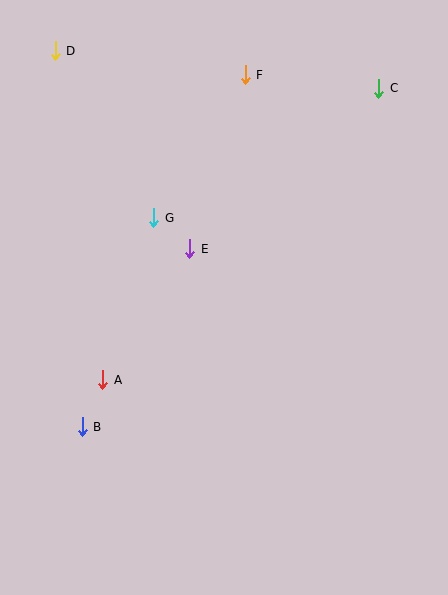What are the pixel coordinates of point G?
Point G is at (154, 218).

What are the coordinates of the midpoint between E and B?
The midpoint between E and B is at (136, 338).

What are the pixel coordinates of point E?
Point E is at (190, 249).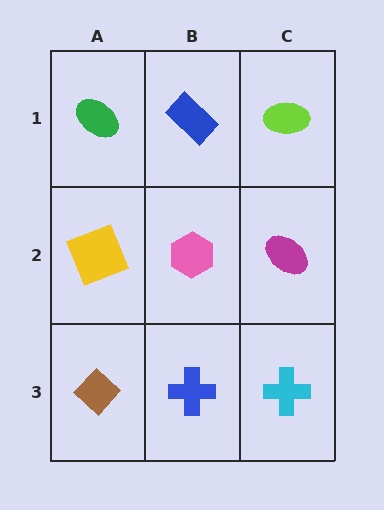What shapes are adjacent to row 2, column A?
A green ellipse (row 1, column A), a brown diamond (row 3, column A), a pink hexagon (row 2, column B).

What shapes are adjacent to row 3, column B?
A pink hexagon (row 2, column B), a brown diamond (row 3, column A), a cyan cross (row 3, column C).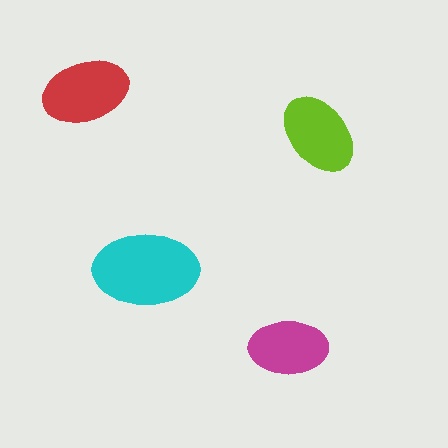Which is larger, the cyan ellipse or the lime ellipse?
The cyan one.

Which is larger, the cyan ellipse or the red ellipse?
The cyan one.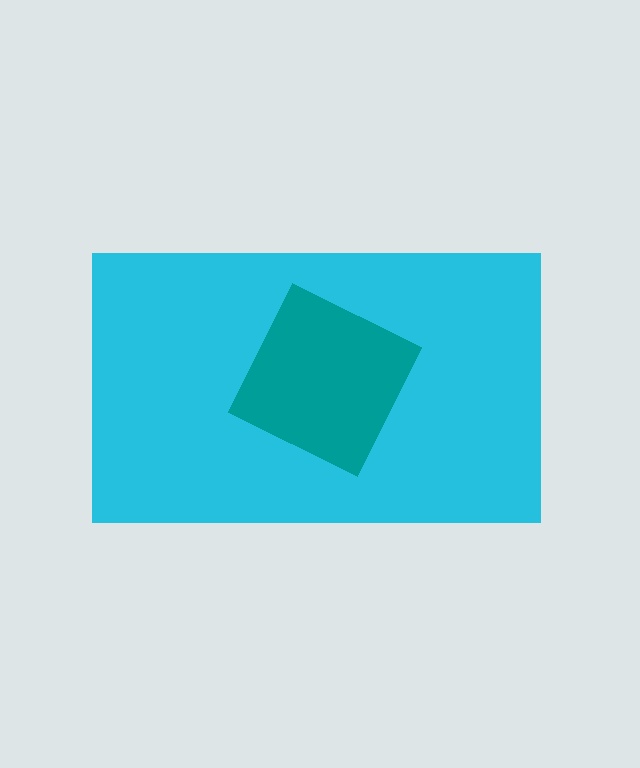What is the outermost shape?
The cyan rectangle.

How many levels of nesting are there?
2.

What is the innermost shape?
The teal square.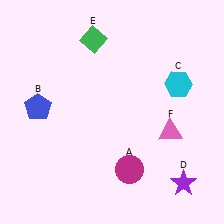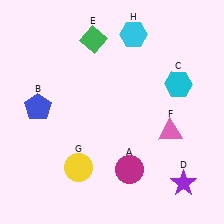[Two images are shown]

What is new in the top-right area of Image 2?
A cyan hexagon (H) was added in the top-right area of Image 2.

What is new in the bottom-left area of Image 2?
A yellow circle (G) was added in the bottom-left area of Image 2.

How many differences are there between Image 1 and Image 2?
There are 2 differences between the two images.